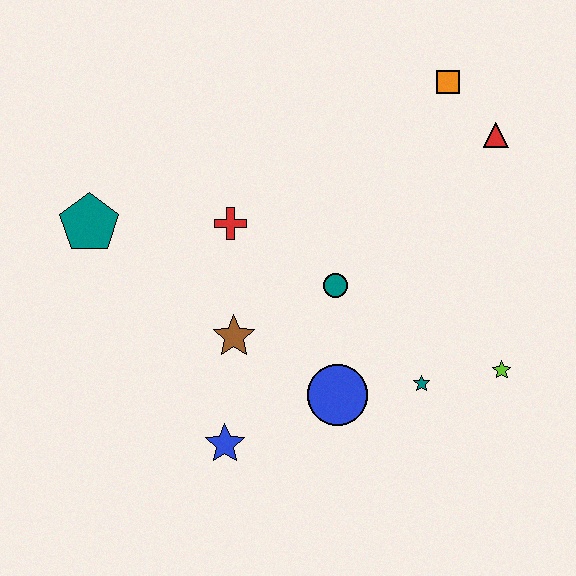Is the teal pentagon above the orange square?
No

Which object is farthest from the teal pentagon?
The lime star is farthest from the teal pentagon.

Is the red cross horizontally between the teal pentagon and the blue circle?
Yes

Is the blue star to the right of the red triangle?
No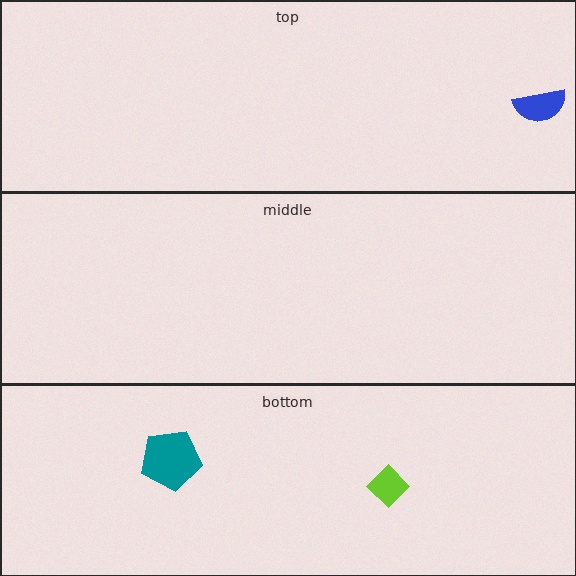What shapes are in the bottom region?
The lime diamond, the teal pentagon.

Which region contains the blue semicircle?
The top region.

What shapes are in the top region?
The blue semicircle.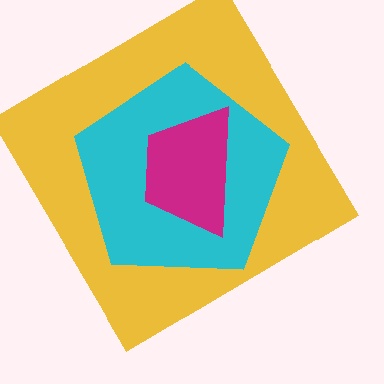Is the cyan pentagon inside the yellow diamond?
Yes.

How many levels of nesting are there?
3.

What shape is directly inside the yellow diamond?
The cyan pentagon.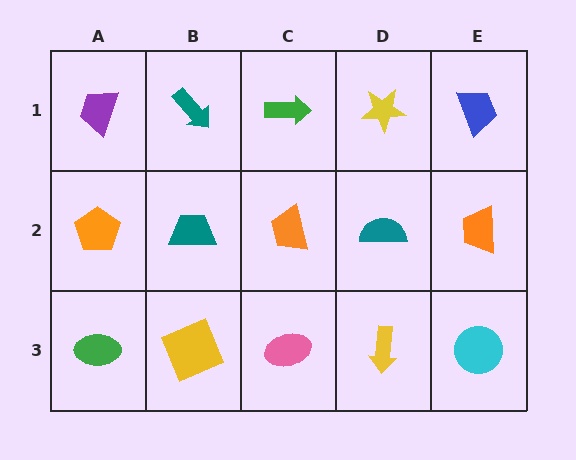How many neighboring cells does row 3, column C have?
3.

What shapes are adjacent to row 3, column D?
A teal semicircle (row 2, column D), a pink ellipse (row 3, column C), a cyan circle (row 3, column E).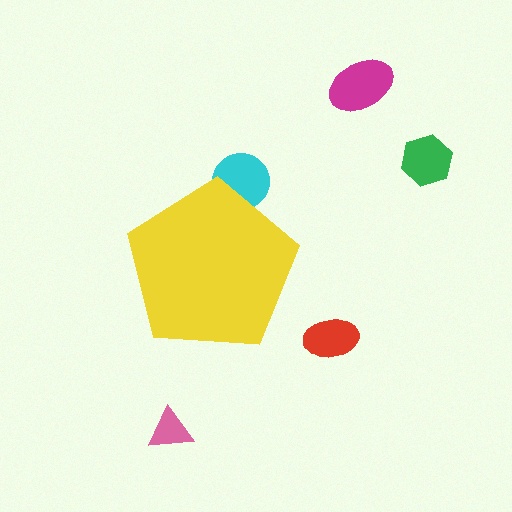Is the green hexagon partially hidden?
No, the green hexagon is fully visible.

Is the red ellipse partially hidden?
No, the red ellipse is fully visible.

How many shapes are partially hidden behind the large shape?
1 shape is partially hidden.